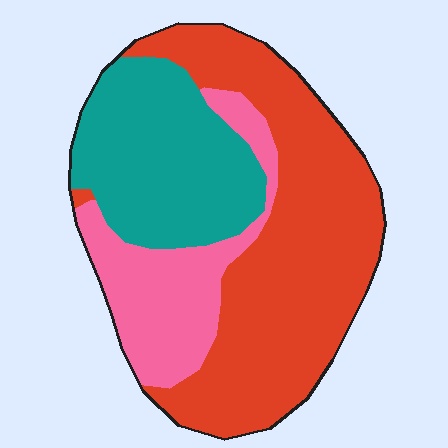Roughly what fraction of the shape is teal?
Teal takes up about one quarter (1/4) of the shape.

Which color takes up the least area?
Pink, at roughly 20%.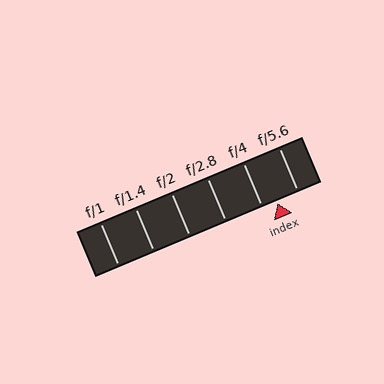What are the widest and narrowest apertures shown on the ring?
The widest aperture shown is f/1 and the narrowest is f/5.6.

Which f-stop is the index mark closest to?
The index mark is closest to f/4.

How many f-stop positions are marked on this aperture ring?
There are 6 f-stop positions marked.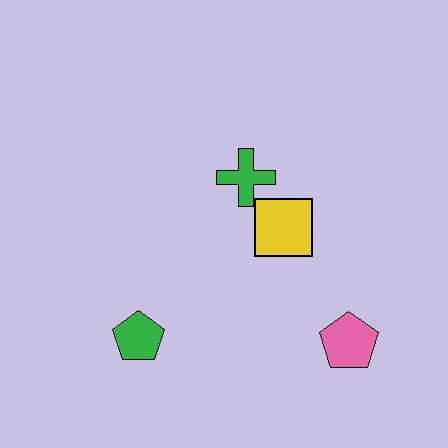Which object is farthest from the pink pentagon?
The green pentagon is farthest from the pink pentagon.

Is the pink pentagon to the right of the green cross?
Yes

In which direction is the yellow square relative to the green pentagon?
The yellow square is to the right of the green pentagon.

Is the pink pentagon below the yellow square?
Yes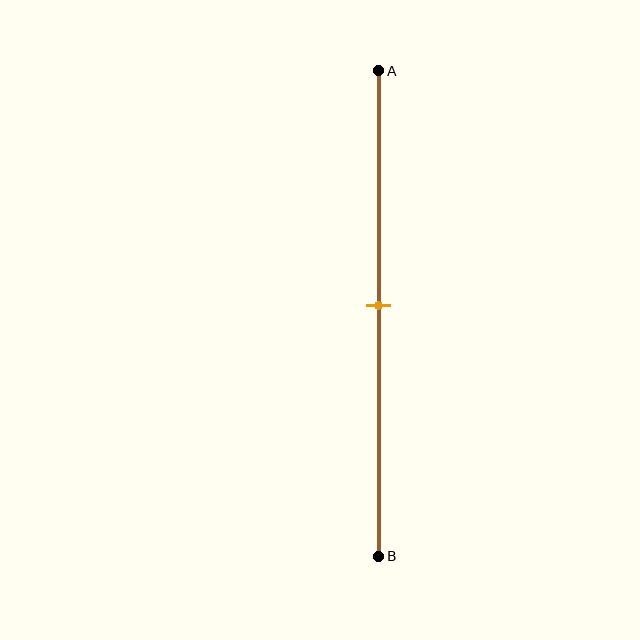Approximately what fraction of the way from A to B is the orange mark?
The orange mark is approximately 50% of the way from A to B.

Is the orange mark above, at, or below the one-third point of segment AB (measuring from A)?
The orange mark is below the one-third point of segment AB.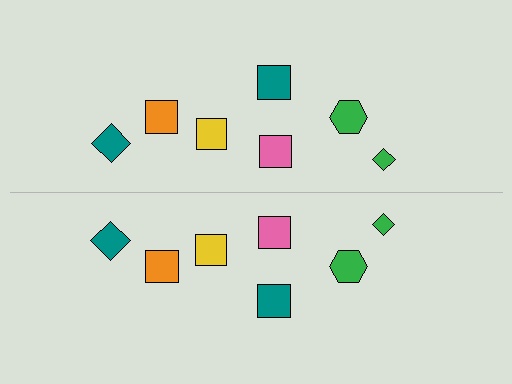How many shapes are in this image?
There are 14 shapes in this image.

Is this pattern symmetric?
Yes, this pattern has bilateral (reflection) symmetry.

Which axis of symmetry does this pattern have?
The pattern has a horizontal axis of symmetry running through the center of the image.